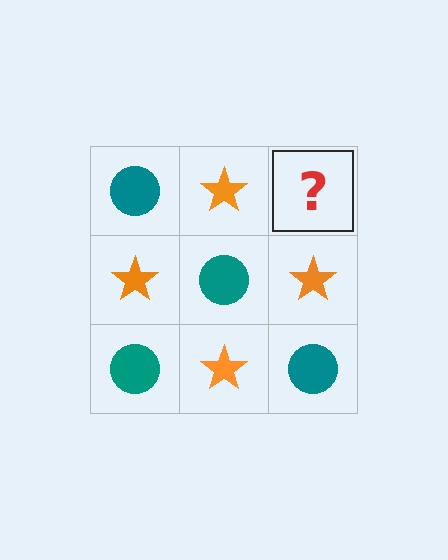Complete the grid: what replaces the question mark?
The question mark should be replaced with a teal circle.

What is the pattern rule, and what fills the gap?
The rule is that it alternates teal circle and orange star in a checkerboard pattern. The gap should be filled with a teal circle.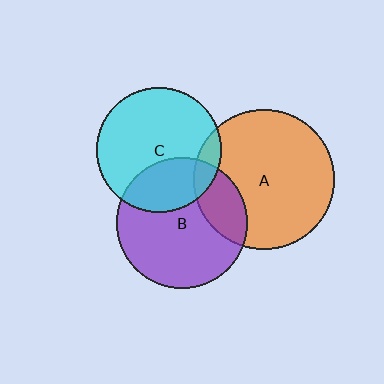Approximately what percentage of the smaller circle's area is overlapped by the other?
Approximately 20%.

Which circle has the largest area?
Circle A (orange).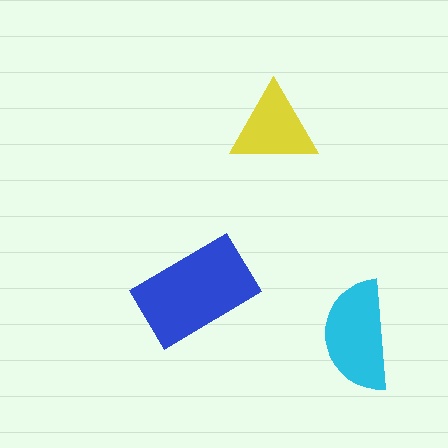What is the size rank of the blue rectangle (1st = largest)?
1st.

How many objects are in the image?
There are 3 objects in the image.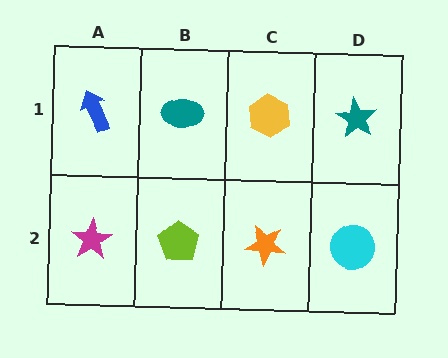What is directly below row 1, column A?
A magenta star.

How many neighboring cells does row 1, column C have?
3.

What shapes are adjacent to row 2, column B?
A teal ellipse (row 1, column B), a magenta star (row 2, column A), an orange star (row 2, column C).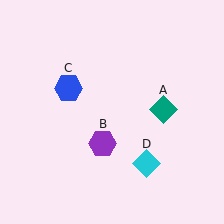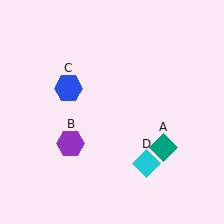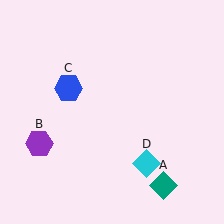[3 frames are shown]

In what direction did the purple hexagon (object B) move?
The purple hexagon (object B) moved left.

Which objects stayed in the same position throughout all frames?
Blue hexagon (object C) and cyan diamond (object D) remained stationary.